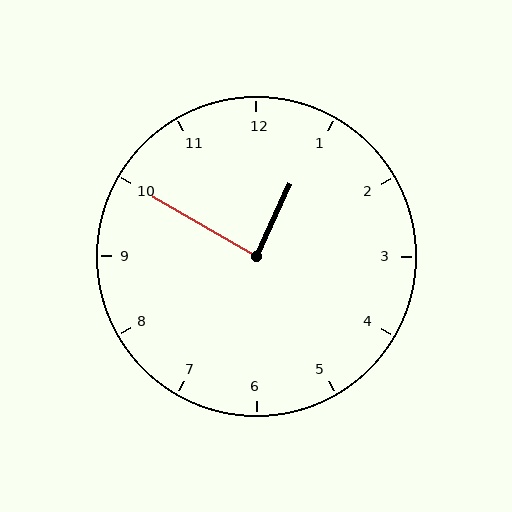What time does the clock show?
12:50.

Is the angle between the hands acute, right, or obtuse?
It is right.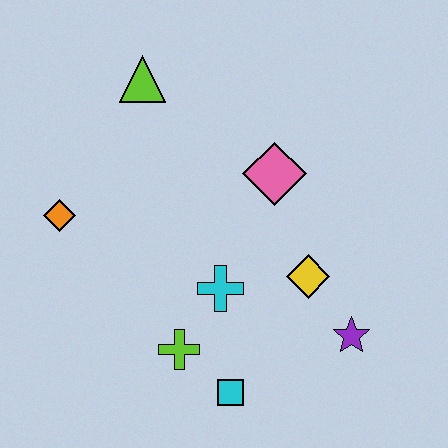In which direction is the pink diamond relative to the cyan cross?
The pink diamond is above the cyan cross.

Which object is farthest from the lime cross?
The lime triangle is farthest from the lime cross.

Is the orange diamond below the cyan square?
No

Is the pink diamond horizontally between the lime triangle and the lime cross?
No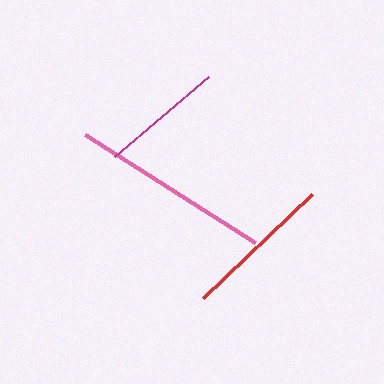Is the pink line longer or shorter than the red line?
The pink line is longer than the red line.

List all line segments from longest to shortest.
From longest to shortest: pink, red, magenta.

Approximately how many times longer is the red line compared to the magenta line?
The red line is approximately 1.2 times the length of the magenta line.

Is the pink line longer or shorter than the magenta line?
The pink line is longer than the magenta line.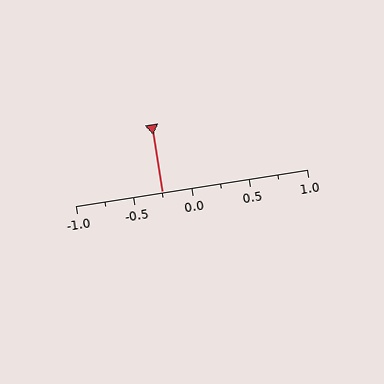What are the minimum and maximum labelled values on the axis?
The axis runs from -1.0 to 1.0.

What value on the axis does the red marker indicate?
The marker indicates approximately -0.25.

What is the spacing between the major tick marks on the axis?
The major ticks are spaced 0.5 apart.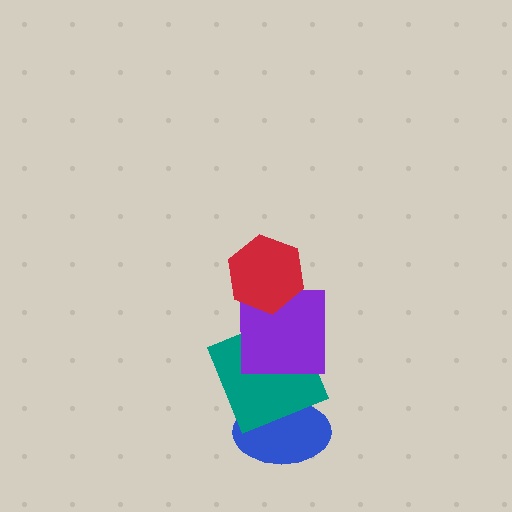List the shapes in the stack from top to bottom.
From top to bottom: the red hexagon, the purple square, the teal square, the blue ellipse.